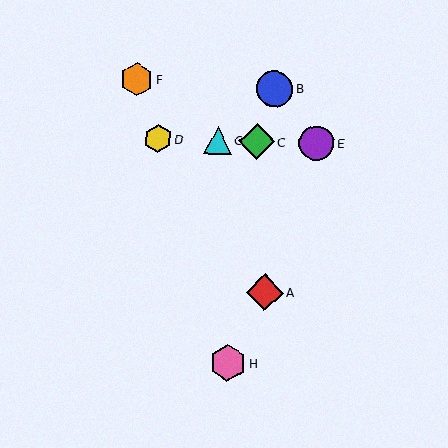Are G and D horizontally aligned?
Yes, both are at y≈140.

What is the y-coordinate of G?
Object G is at y≈140.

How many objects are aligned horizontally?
4 objects (C, D, E, G) are aligned horizontally.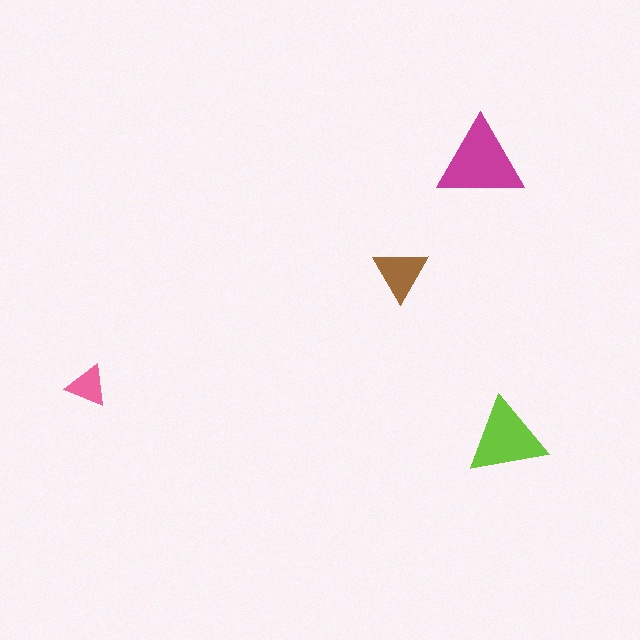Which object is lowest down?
The lime triangle is bottommost.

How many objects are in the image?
There are 4 objects in the image.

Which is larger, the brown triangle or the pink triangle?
The brown one.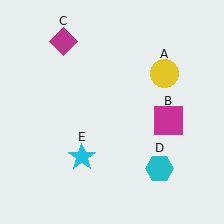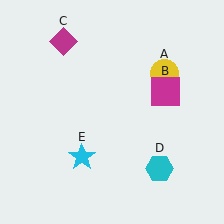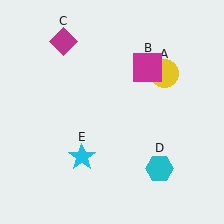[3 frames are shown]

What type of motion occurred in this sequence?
The magenta square (object B) rotated counterclockwise around the center of the scene.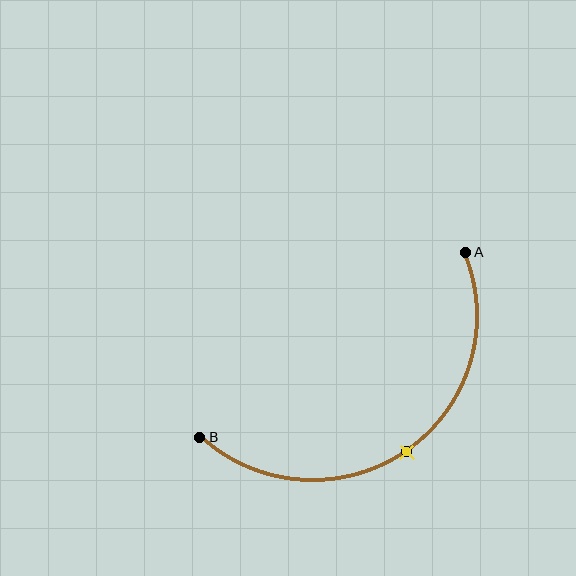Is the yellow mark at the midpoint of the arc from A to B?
Yes. The yellow mark lies on the arc at equal arc-length from both A and B — it is the arc midpoint.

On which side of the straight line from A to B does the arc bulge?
The arc bulges below and to the right of the straight line connecting A and B.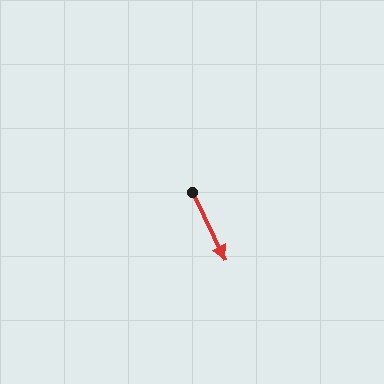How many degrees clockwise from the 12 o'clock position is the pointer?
Approximately 154 degrees.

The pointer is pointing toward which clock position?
Roughly 5 o'clock.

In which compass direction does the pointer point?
Southeast.